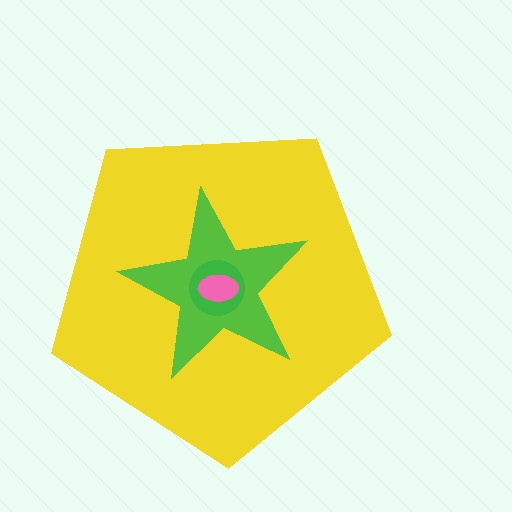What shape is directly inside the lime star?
The green circle.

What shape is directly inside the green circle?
The pink ellipse.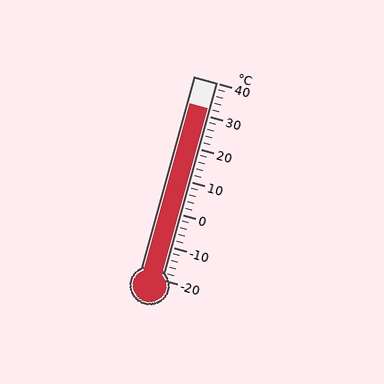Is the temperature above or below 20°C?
The temperature is above 20°C.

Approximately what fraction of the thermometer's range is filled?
The thermometer is filled to approximately 85% of its range.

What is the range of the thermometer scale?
The thermometer scale ranges from -20°C to 40°C.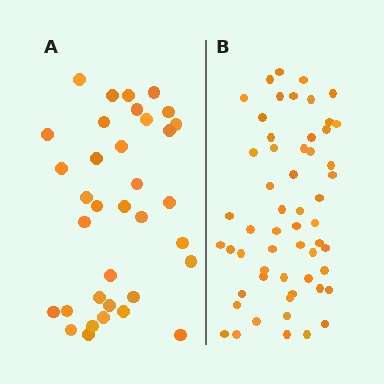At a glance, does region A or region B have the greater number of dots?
Region B (the right region) has more dots.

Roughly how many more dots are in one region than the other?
Region B has approximately 20 more dots than region A.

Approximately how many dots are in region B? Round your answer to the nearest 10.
About 60 dots. (The exact count is 56, which rounds to 60.)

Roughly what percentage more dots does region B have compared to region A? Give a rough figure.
About 60% more.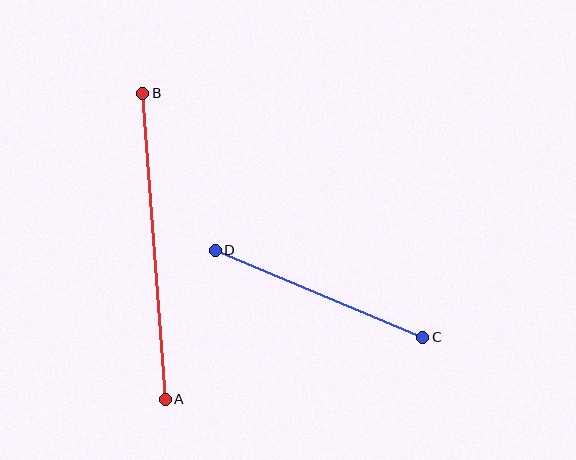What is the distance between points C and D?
The distance is approximately 225 pixels.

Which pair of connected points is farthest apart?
Points A and B are farthest apart.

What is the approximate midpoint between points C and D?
The midpoint is at approximately (319, 294) pixels.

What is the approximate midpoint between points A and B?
The midpoint is at approximately (154, 246) pixels.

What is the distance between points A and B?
The distance is approximately 307 pixels.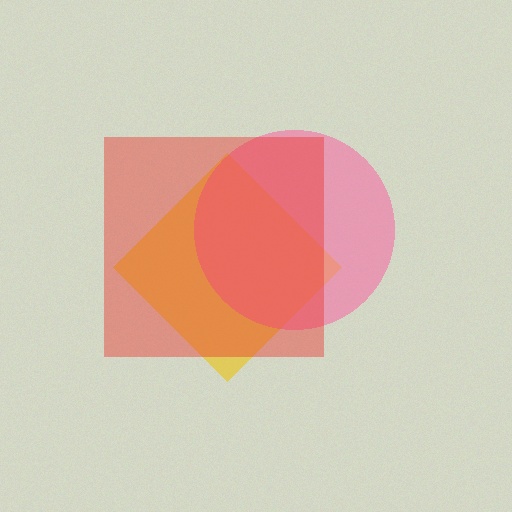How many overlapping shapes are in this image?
There are 3 overlapping shapes in the image.